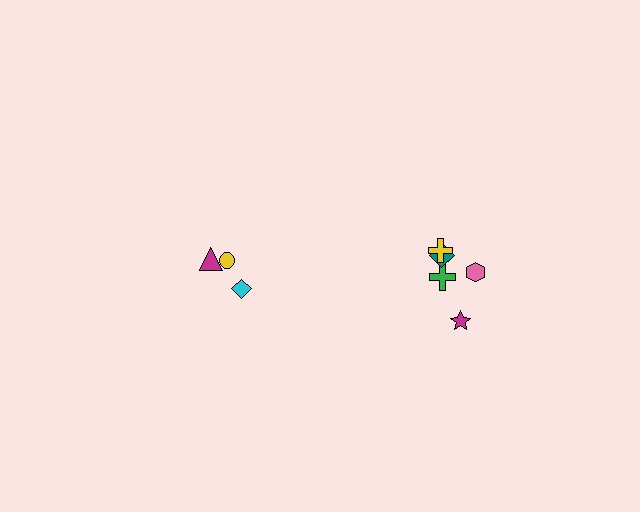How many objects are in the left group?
There are 3 objects.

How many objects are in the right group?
There are 5 objects.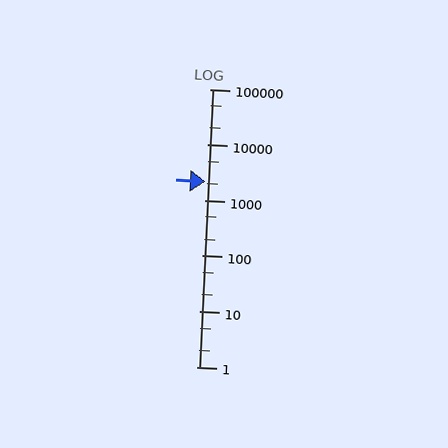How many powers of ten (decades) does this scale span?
The scale spans 5 decades, from 1 to 100000.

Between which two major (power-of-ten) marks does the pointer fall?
The pointer is between 1000 and 10000.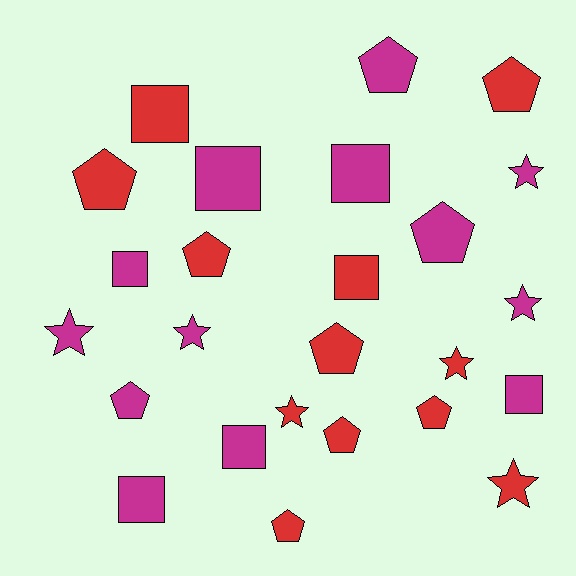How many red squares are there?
There are 2 red squares.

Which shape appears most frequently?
Pentagon, with 10 objects.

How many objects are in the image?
There are 25 objects.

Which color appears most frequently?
Magenta, with 13 objects.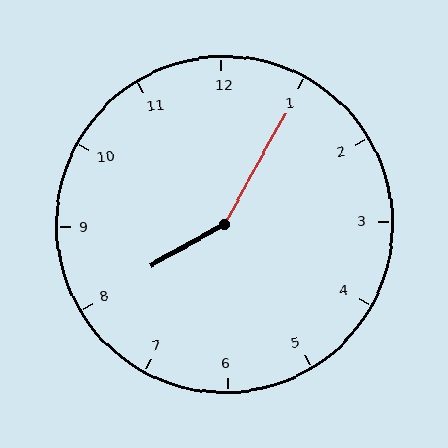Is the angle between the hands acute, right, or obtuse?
It is obtuse.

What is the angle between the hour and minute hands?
Approximately 148 degrees.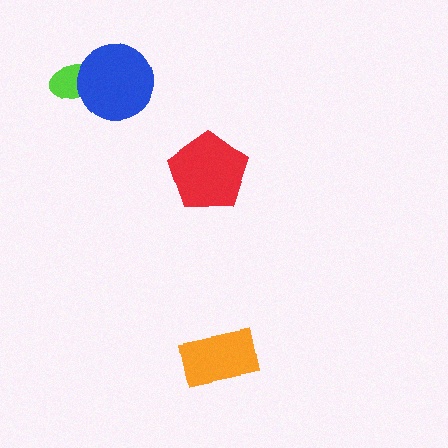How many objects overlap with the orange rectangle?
0 objects overlap with the orange rectangle.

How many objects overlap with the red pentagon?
0 objects overlap with the red pentagon.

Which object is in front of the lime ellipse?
The blue circle is in front of the lime ellipse.